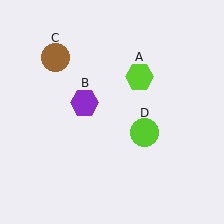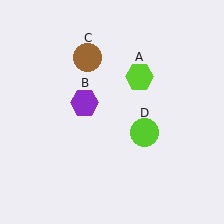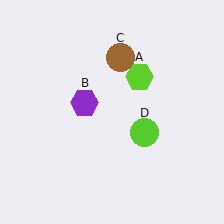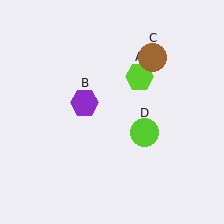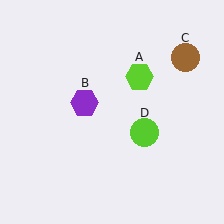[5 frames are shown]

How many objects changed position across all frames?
1 object changed position: brown circle (object C).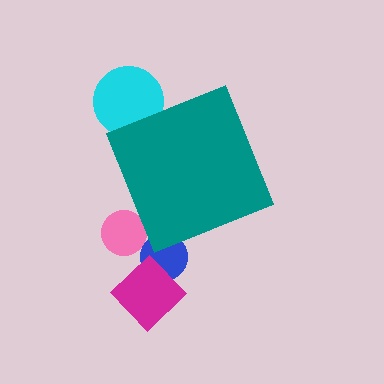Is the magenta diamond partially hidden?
No, the magenta diamond is fully visible.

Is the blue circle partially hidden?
Yes, the blue circle is partially hidden behind the teal diamond.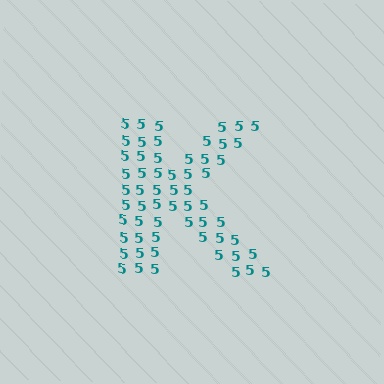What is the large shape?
The large shape is the letter K.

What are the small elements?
The small elements are digit 5's.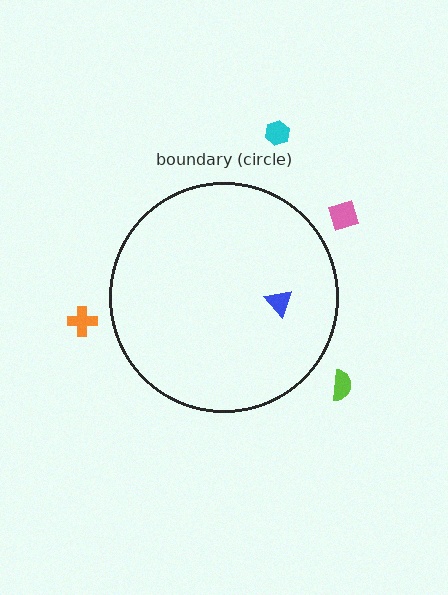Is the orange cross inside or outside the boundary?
Outside.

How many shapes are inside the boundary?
1 inside, 4 outside.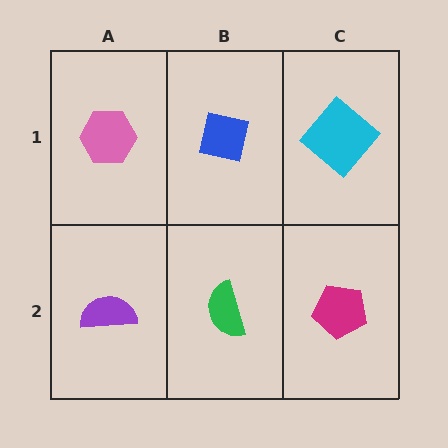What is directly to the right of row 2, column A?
A green semicircle.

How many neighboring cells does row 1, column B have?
3.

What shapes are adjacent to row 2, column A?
A pink hexagon (row 1, column A), a green semicircle (row 2, column B).